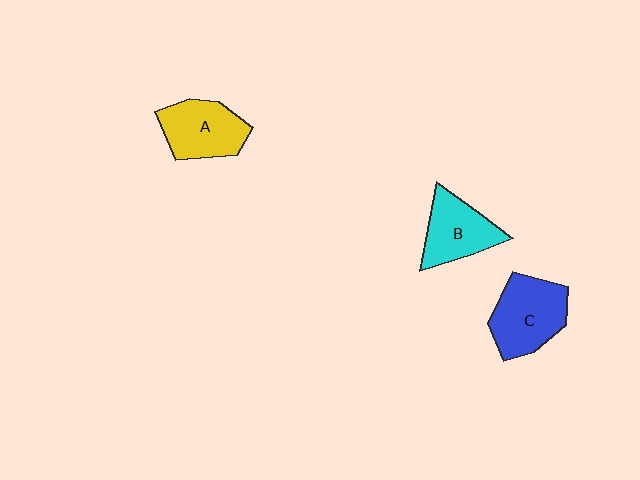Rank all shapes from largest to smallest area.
From largest to smallest: C (blue), A (yellow), B (cyan).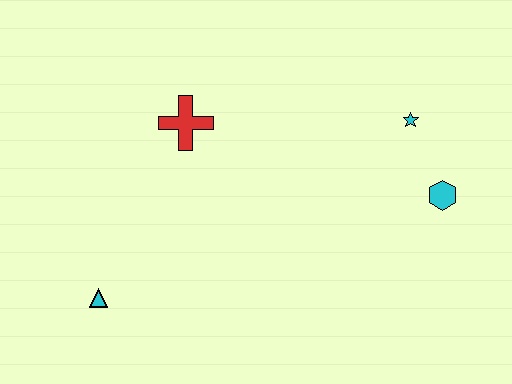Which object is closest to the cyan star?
The cyan hexagon is closest to the cyan star.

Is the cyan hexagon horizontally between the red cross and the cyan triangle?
No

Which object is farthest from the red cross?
The cyan hexagon is farthest from the red cross.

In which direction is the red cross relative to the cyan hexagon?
The red cross is to the left of the cyan hexagon.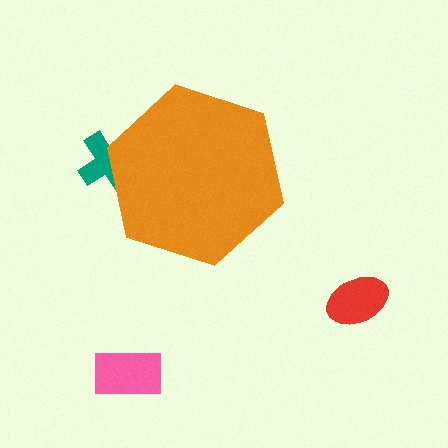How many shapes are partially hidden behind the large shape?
1 shape is partially hidden.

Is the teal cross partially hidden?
Yes, the teal cross is partially hidden behind the orange hexagon.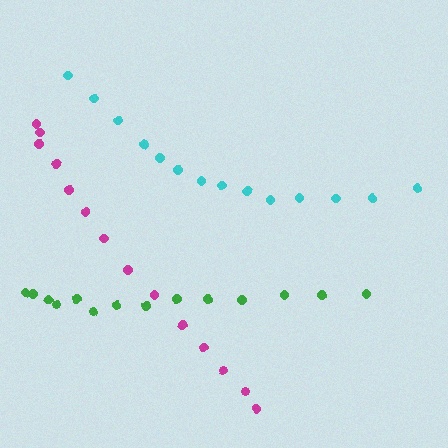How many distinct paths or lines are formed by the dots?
There are 3 distinct paths.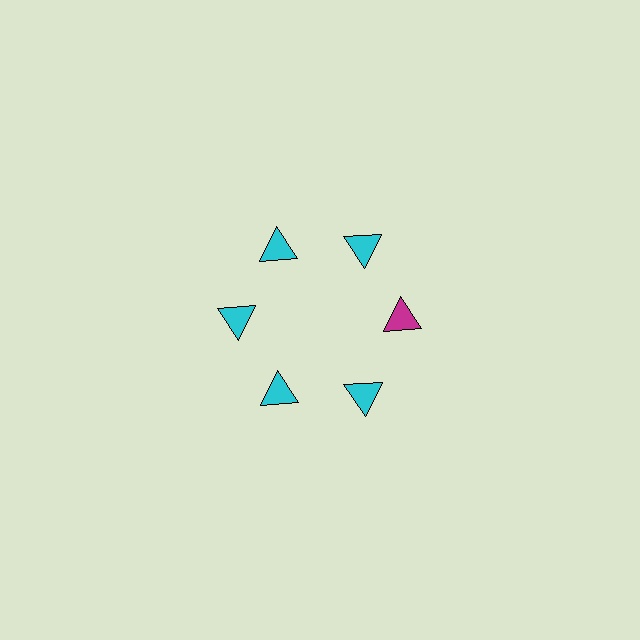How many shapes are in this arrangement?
There are 6 shapes arranged in a ring pattern.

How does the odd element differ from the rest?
It has a different color: magenta instead of cyan.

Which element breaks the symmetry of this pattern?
The magenta triangle at roughly the 3 o'clock position breaks the symmetry. All other shapes are cyan triangles.